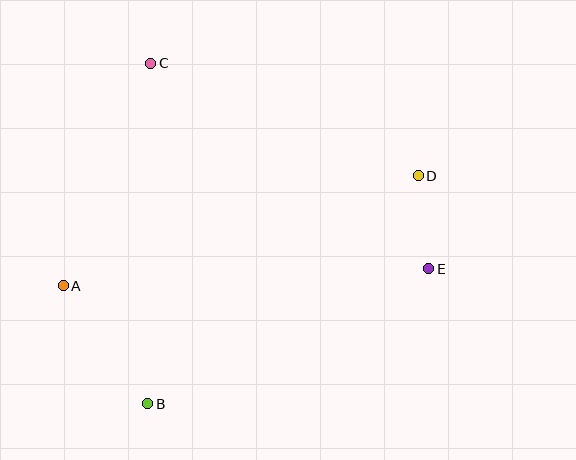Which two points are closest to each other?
Points D and E are closest to each other.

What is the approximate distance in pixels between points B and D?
The distance between B and D is approximately 354 pixels.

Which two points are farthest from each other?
Points A and D are farthest from each other.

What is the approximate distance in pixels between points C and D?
The distance between C and D is approximately 290 pixels.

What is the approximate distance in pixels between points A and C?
The distance between A and C is approximately 239 pixels.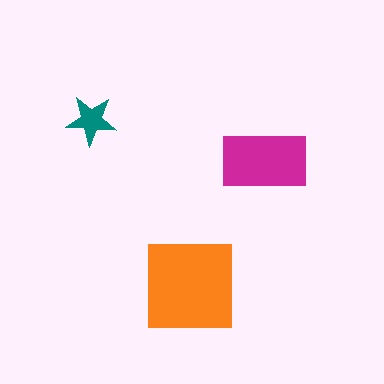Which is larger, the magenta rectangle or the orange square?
The orange square.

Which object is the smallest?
The teal star.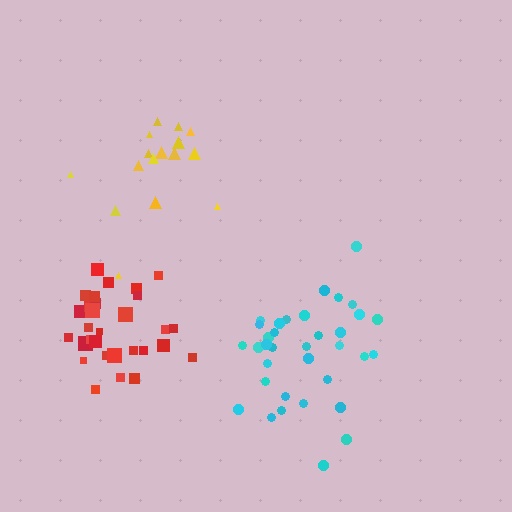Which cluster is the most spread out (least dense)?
Yellow.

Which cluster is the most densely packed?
Red.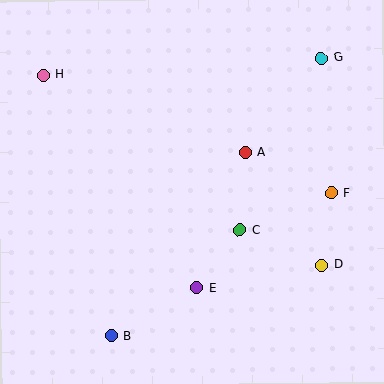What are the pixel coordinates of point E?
Point E is at (197, 287).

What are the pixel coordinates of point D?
Point D is at (321, 265).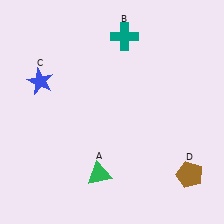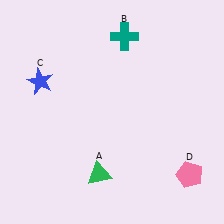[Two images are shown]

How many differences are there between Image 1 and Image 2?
There is 1 difference between the two images.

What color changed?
The pentagon (D) changed from brown in Image 1 to pink in Image 2.